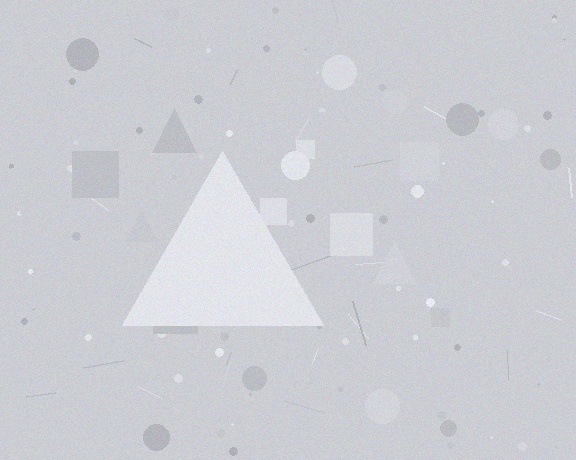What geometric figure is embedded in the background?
A triangle is embedded in the background.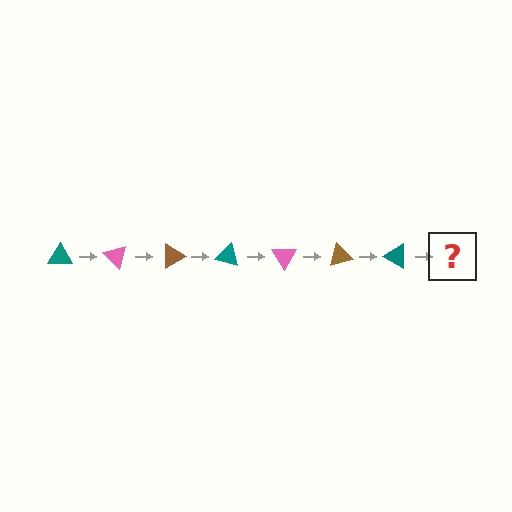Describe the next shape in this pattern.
It should be a pink triangle, rotated 315 degrees from the start.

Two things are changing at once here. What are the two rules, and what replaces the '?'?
The two rules are that it rotates 45 degrees each step and the color cycles through teal, pink, and brown. The '?' should be a pink triangle, rotated 315 degrees from the start.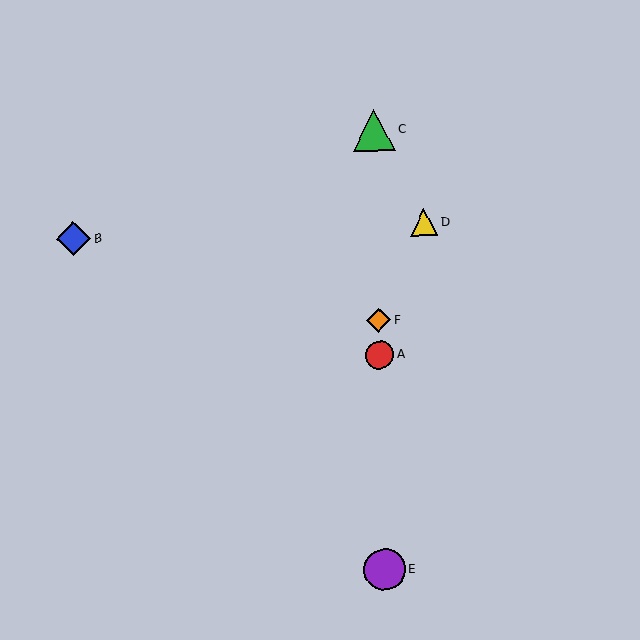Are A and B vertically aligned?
No, A is at x≈380 and B is at x≈73.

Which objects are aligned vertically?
Objects A, C, E, F are aligned vertically.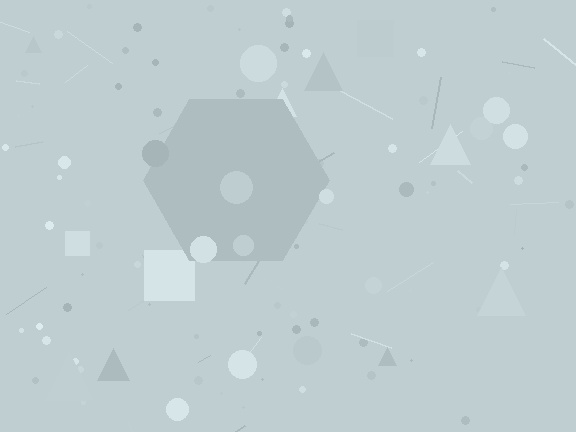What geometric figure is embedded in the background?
A hexagon is embedded in the background.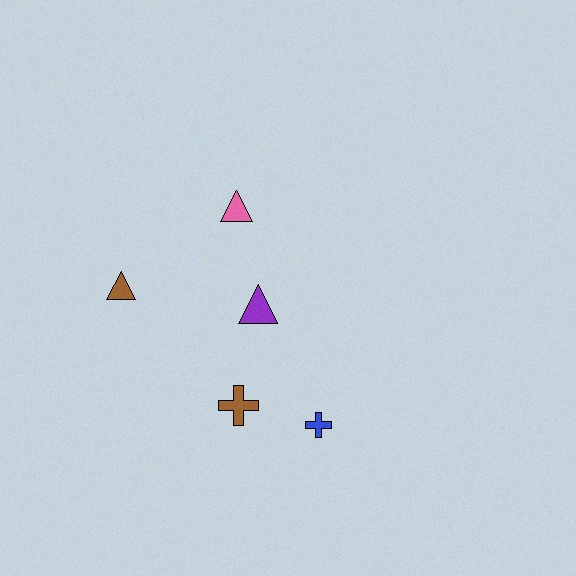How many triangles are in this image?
There are 3 triangles.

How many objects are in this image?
There are 5 objects.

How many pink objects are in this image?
There is 1 pink object.